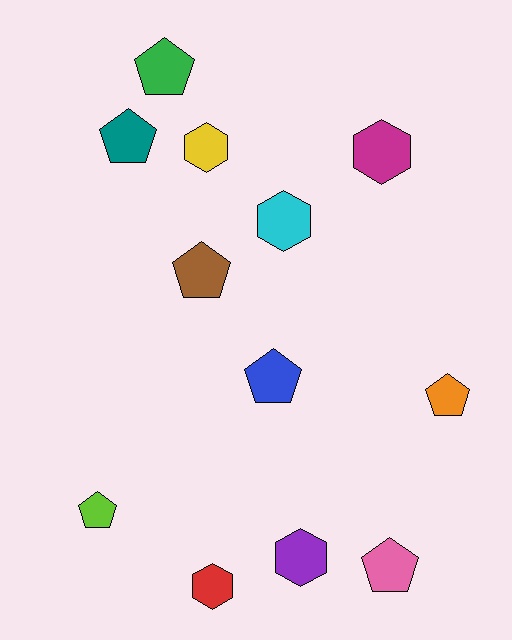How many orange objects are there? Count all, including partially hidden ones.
There is 1 orange object.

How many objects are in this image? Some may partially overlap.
There are 12 objects.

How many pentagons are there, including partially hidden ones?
There are 7 pentagons.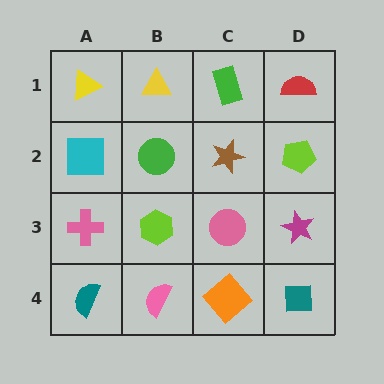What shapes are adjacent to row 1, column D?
A lime pentagon (row 2, column D), a green rectangle (row 1, column C).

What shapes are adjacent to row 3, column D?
A lime pentagon (row 2, column D), a teal square (row 4, column D), a pink circle (row 3, column C).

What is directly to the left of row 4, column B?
A teal semicircle.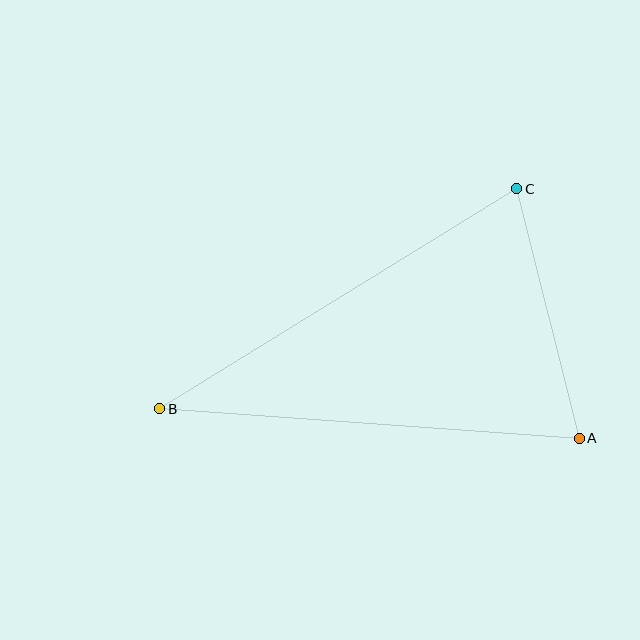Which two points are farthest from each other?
Points A and B are farthest from each other.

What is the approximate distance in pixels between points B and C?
The distance between B and C is approximately 419 pixels.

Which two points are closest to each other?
Points A and C are closest to each other.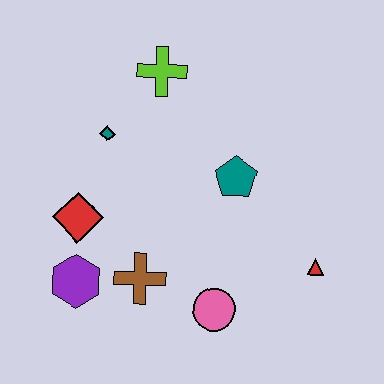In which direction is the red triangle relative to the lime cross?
The red triangle is below the lime cross.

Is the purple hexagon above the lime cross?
No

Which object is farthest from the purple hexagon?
The red triangle is farthest from the purple hexagon.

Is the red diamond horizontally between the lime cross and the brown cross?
No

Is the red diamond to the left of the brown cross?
Yes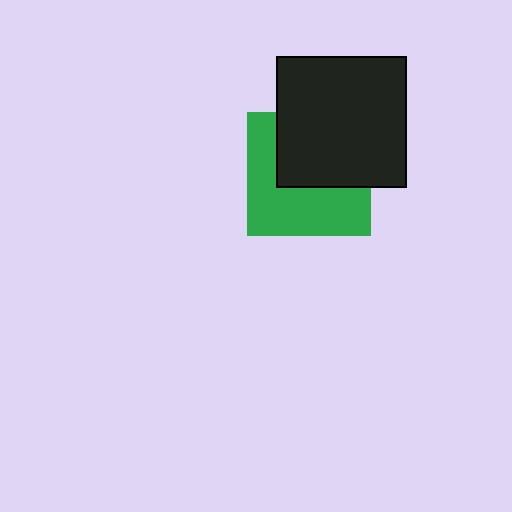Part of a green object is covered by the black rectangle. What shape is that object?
It is a square.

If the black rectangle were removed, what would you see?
You would see the complete green square.